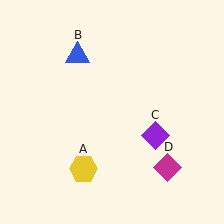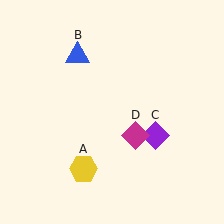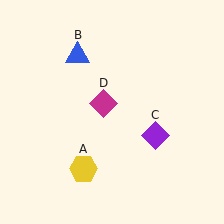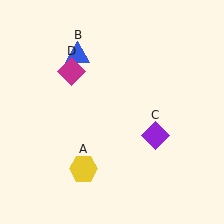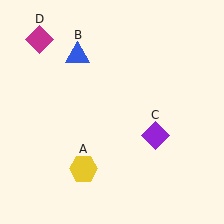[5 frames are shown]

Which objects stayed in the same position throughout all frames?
Yellow hexagon (object A) and blue triangle (object B) and purple diamond (object C) remained stationary.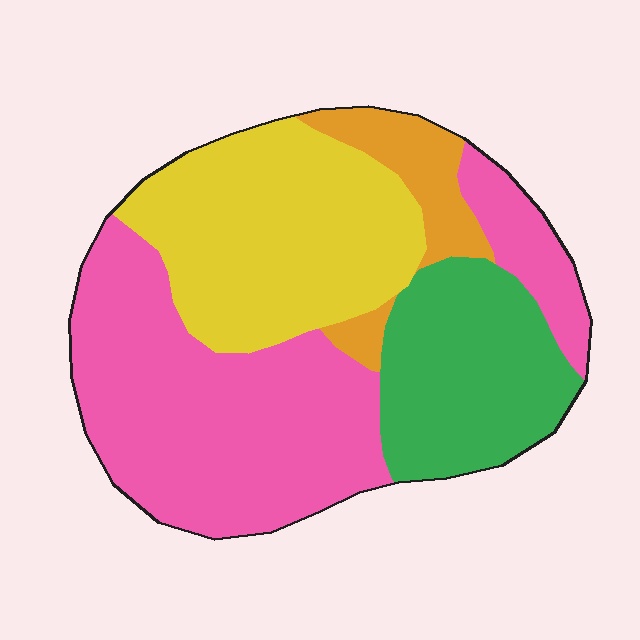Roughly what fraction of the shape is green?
Green takes up about one fifth (1/5) of the shape.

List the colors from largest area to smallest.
From largest to smallest: pink, yellow, green, orange.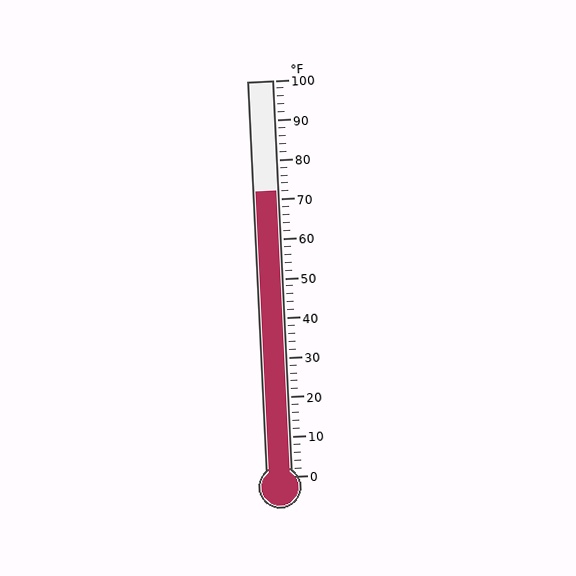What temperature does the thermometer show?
The thermometer shows approximately 72°F.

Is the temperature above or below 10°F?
The temperature is above 10°F.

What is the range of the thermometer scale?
The thermometer scale ranges from 0°F to 100°F.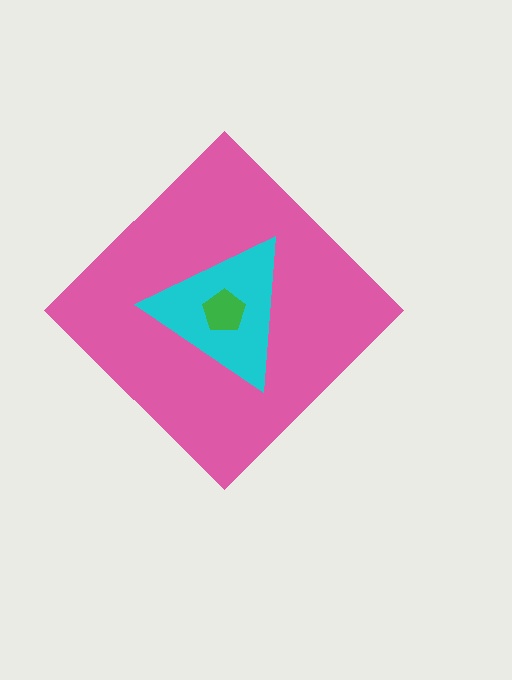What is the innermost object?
The green pentagon.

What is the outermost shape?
The pink diamond.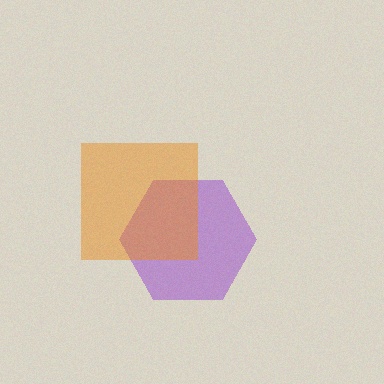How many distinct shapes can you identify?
There are 2 distinct shapes: a purple hexagon, an orange square.